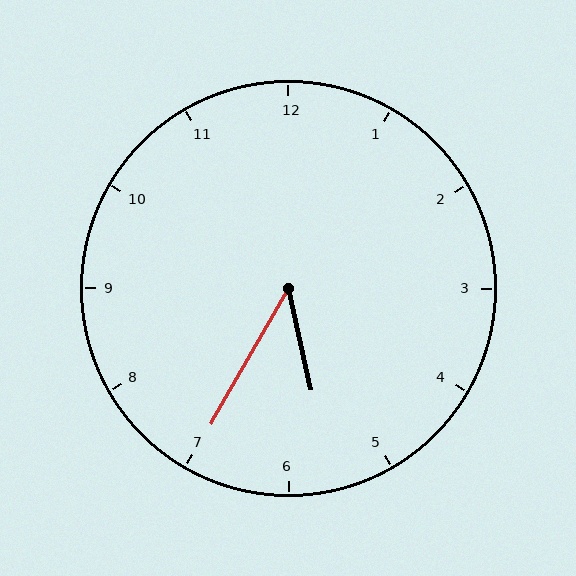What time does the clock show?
5:35.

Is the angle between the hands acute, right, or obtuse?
It is acute.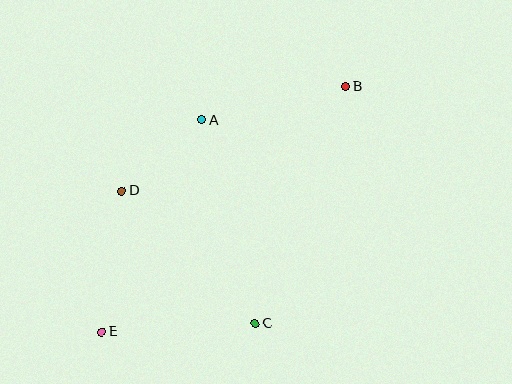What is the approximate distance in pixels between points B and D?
The distance between B and D is approximately 247 pixels.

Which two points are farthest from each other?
Points B and E are farthest from each other.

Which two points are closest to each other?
Points A and D are closest to each other.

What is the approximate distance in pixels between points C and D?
The distance between C and D is approximately 189 pixels.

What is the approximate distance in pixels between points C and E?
The distance between C and E is approximately 154 pixels.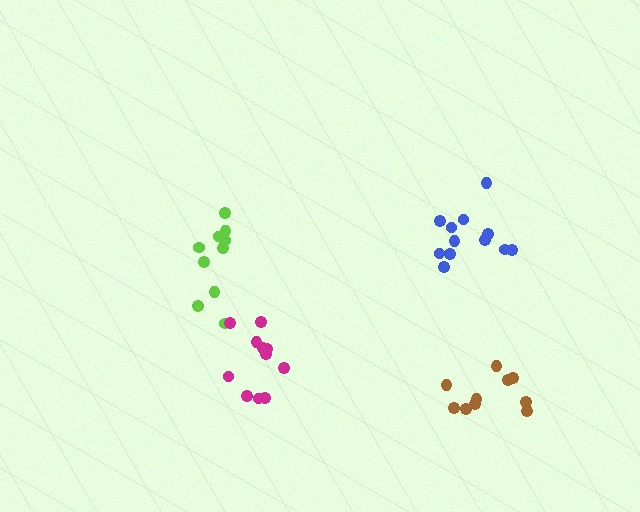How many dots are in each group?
Group 1: 12 dots, Group 2: 10 dots, Group 3: 10 dots, Group 4: 11 dots (43 total).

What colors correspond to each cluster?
The clusters are colored: blue, brown, lime, magenta.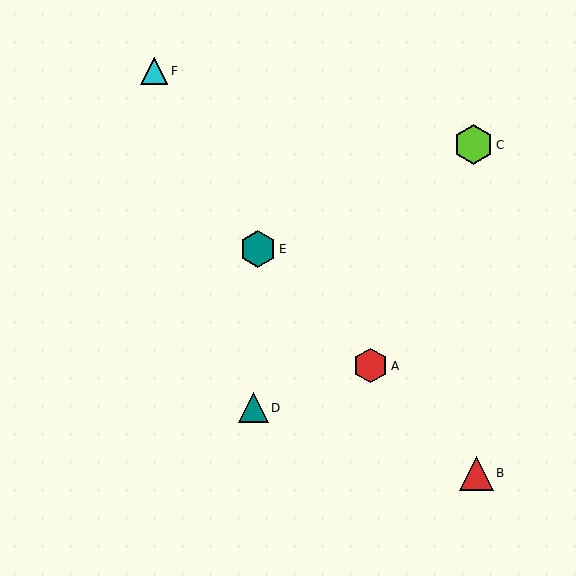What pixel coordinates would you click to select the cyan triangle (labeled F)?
Click at (154, 71) to select the cyan triangle F.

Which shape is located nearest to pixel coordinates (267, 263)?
The teal hexagon (labeled E) at (258, 249) is nearest to that location.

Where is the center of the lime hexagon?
The center of the lime hexagon is at (473, 145).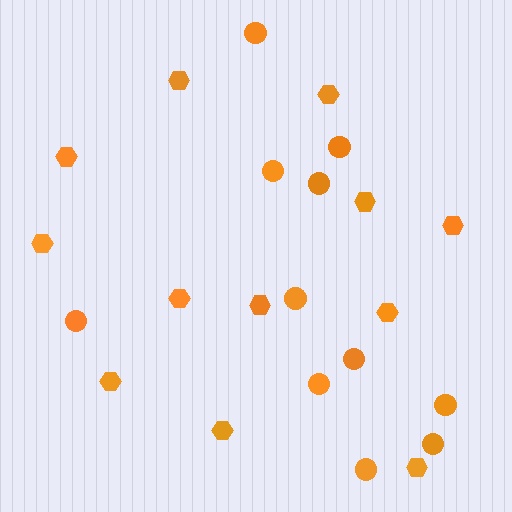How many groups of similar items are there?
There are 2 groups: one group of circles (11) and one group of hexagons (12).